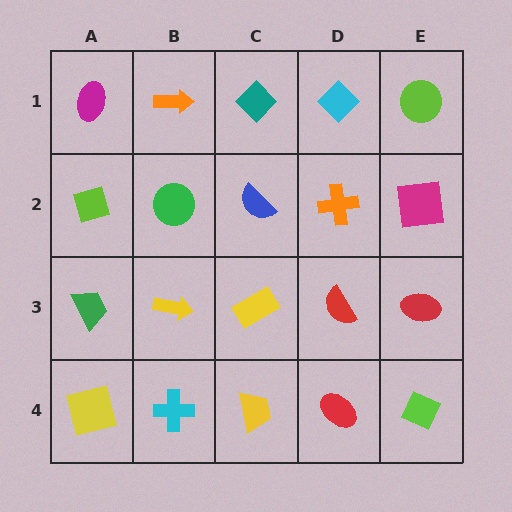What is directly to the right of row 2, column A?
A green circle.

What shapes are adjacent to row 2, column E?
A lime circle (row 1, column E), a red ellipse (row 3, column E), an orange cross (row 2, column D).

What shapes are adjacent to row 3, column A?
A lime diamond (row 2, column A), a yellow square (row 4, column A), a yellow arrow (row 3, column B).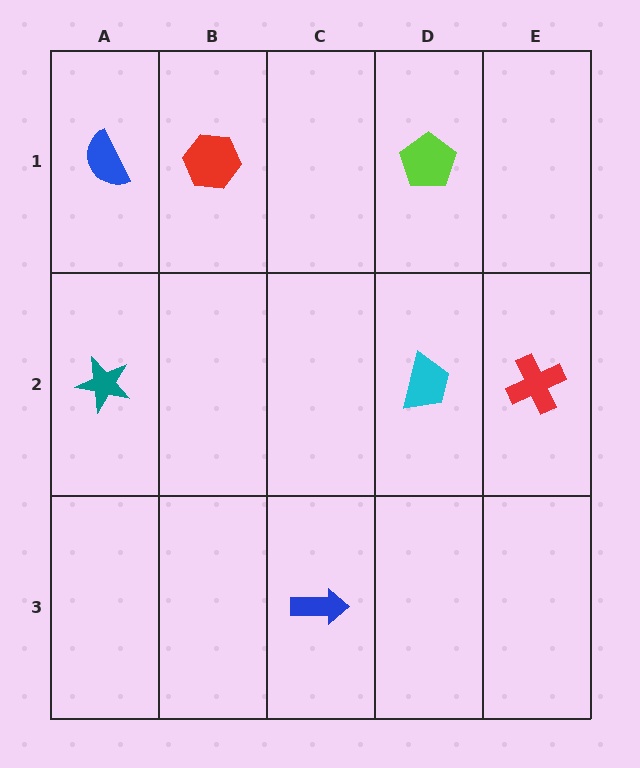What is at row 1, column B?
A red hexagon.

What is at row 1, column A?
A blue semicircle.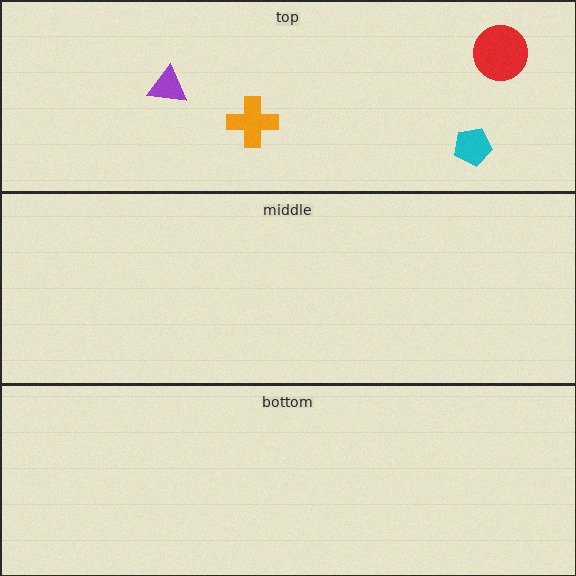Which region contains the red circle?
The top region.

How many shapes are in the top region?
4.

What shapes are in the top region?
The orange cross, the purple triangle, the cyan pentagon, the red circle.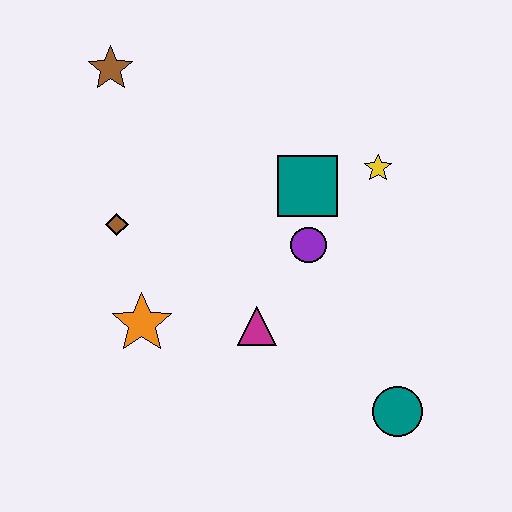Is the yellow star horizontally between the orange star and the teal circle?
Yes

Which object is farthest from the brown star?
The teal circle is farthest from the brown star.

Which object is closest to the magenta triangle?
The purple circle is closest to the magenta triangle.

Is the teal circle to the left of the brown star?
No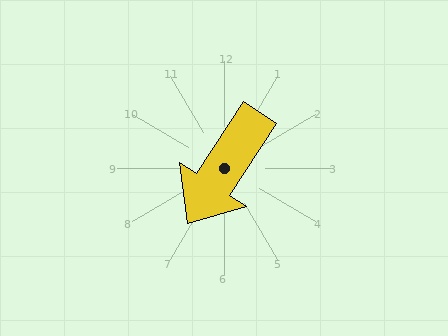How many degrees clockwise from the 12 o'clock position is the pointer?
Approximately 213 degrees.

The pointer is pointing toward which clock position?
Roughly 7 o'clock.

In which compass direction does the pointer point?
Southwest.